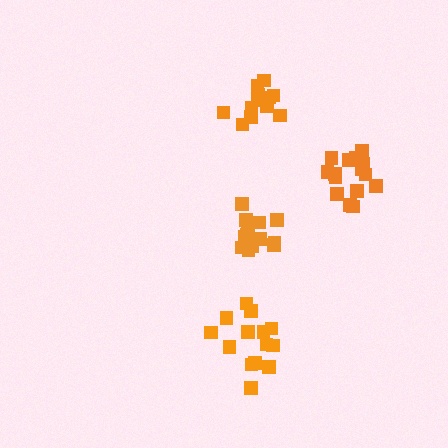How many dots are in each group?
Group 1: 12 dots, Group 2: 15 dots, Group 3: 14 dots, Group 4: 14 dots (55 total).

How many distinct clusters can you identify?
There are 4 distinct clusters.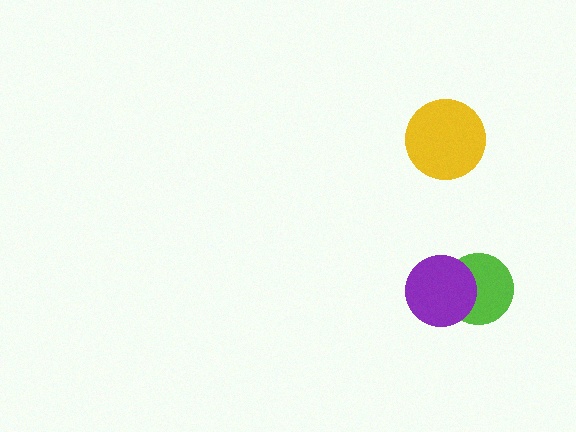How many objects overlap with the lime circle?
1 object overlaps with the lime circle.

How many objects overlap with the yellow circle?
0 objects overlap with the yellow circle.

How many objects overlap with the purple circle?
1 object overlaps with the purple circle.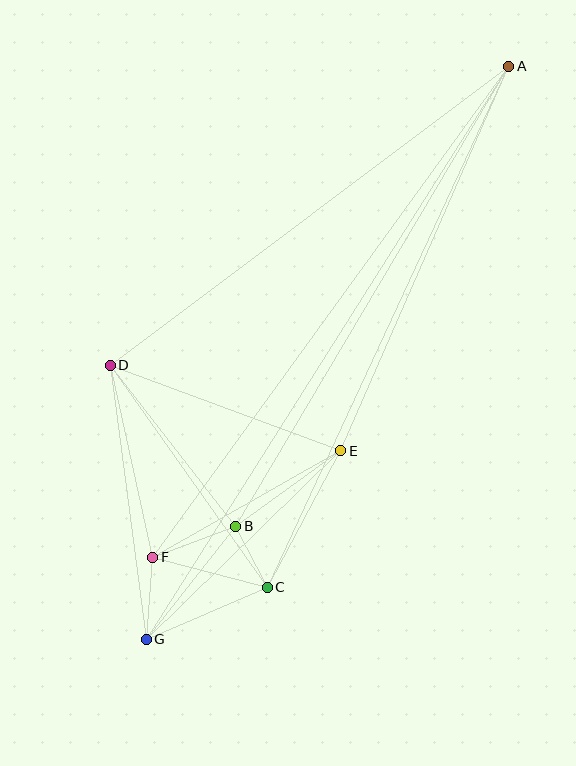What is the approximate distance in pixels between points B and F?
The distance between B and F is approximately 89 pixels.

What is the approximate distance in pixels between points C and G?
The distance between C and G is approximately 132 pixels.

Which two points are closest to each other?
Points B and C are closest to each other.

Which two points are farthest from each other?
Points A and G are farthest from each other.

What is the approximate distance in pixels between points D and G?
The distance between D and G is approximately 276 pixels.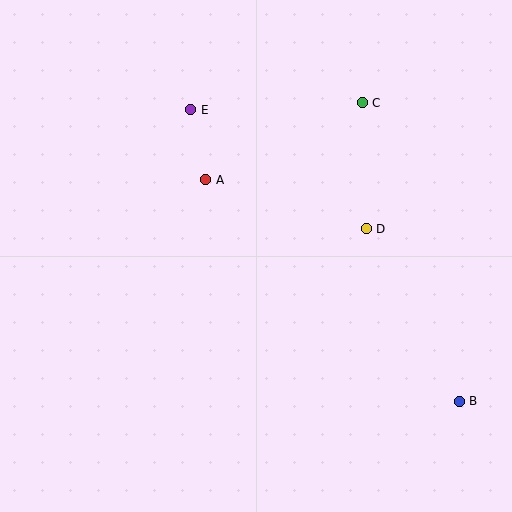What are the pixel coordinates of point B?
Point B is at (459, 401).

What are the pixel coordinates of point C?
Point C is at (362, 103).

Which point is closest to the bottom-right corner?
Point B is closest to the bottom-right corner.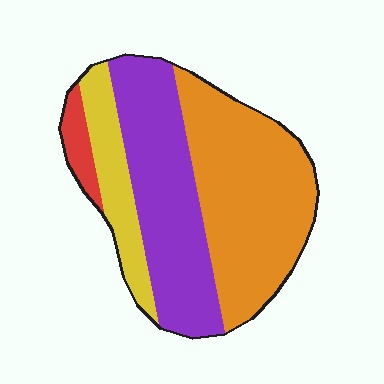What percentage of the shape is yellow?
Yellow covers roughly 15% of the shape.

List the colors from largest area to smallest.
From largest to smallest: orange, purple, yellow, red.